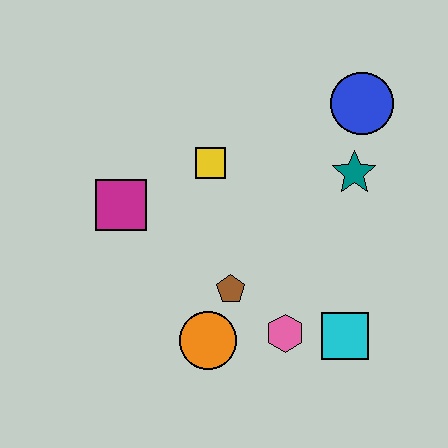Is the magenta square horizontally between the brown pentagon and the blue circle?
No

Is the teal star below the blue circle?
Yes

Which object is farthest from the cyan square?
The magenta square is farthest from the cyan square.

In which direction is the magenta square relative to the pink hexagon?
The magenta square is to the left of the pink hexagon.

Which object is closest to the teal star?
The blue circle is closest to the teal star.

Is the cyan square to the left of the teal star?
Yes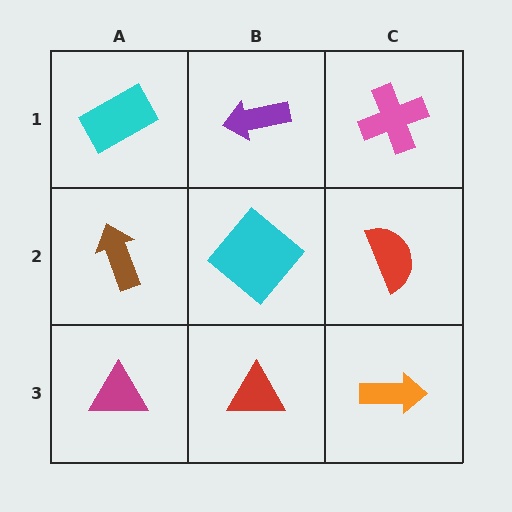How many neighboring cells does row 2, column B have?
4.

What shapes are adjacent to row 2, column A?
A cyan rectangle (row 1, column A), a magenta triangle (row 3, column A), a cyan diamond (row 2, column B).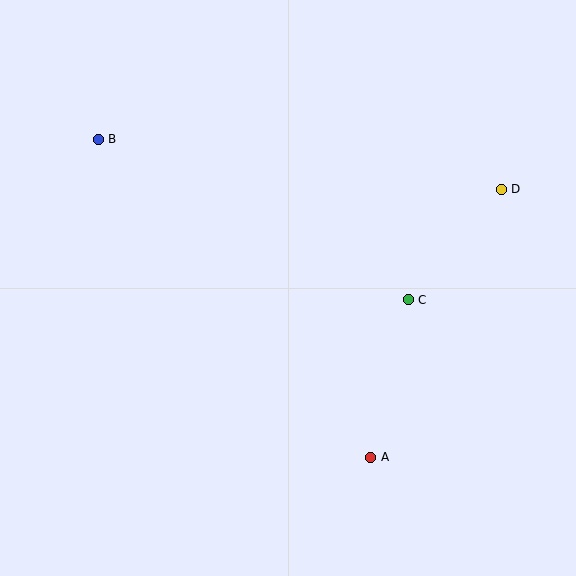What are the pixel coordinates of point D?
Point D is at (501, 189).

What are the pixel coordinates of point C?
Point C is at (408, 300).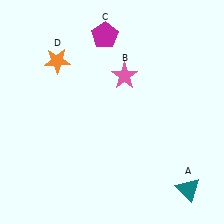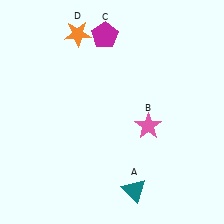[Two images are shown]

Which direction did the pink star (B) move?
The pink star (B) moved down.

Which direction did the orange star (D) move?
The orange star (D) moved up.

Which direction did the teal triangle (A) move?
The teal triangle (A) moved left.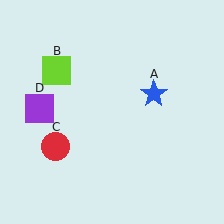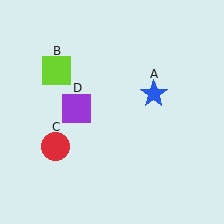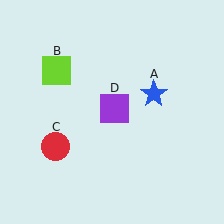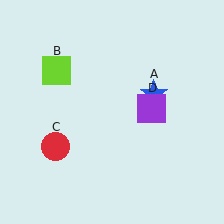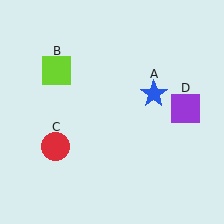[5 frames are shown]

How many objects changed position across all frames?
1 object changed position: purple square (object D).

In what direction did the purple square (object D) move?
The purple square (object D) moved right.